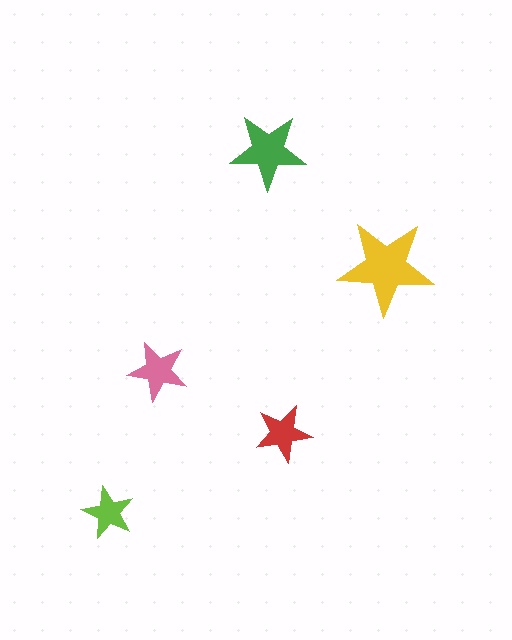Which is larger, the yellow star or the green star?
The yellow one.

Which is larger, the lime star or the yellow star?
The yellow one.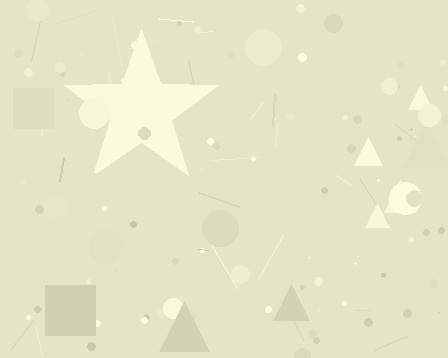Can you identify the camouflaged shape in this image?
The camouflaged shape is a star.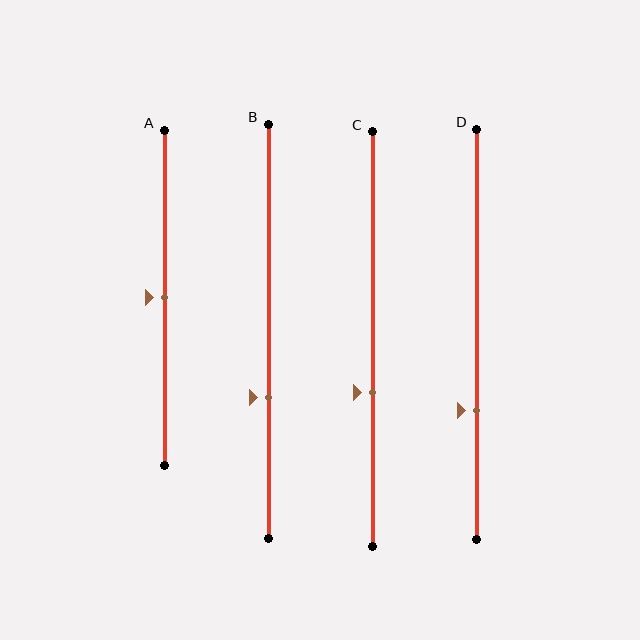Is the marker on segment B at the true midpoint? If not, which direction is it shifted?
No, the marker on segment B is shifted downward by about 16% of the segment length.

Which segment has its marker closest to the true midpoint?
Segment A has its marker closest to the true midpoint.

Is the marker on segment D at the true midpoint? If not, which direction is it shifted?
No, the marker on segment D is shifted downward by about 19% of the segment length.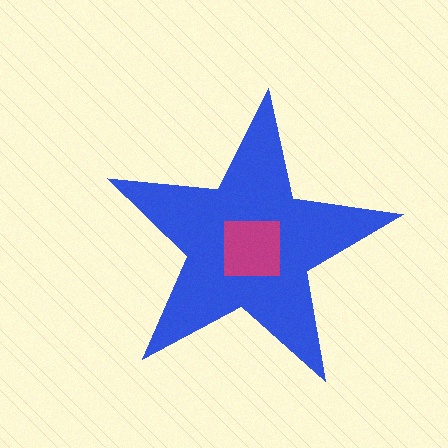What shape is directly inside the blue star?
The magenta square.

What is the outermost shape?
The blue star.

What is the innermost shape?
The magenta square.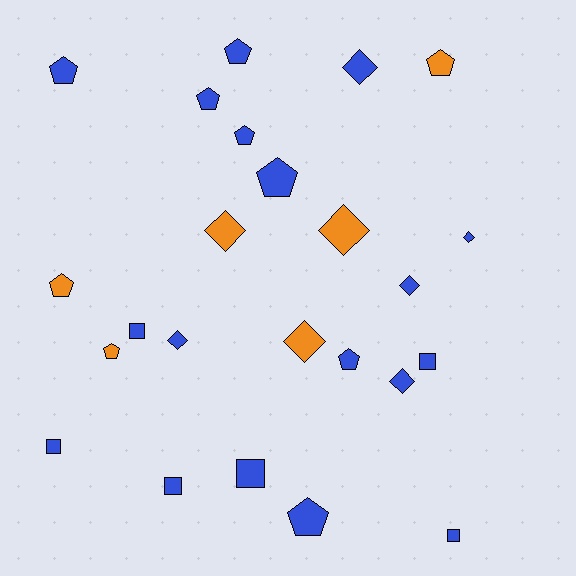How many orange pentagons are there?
There are 3 orange pentagons.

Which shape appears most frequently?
Pentagon, with 10 objects.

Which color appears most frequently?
Blue, with 18 objects.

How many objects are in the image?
There are 24 objects.